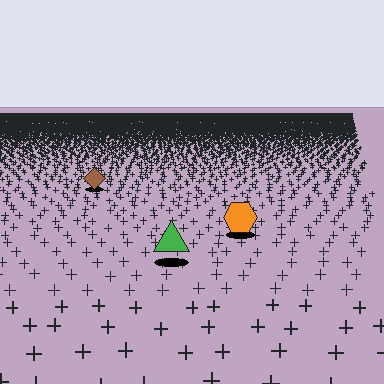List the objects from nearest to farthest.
From nearest to farthest: the green triangle, the orange hexagon, the brown diamond.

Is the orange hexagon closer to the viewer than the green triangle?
No. The green triangle is closer — you can tell from the texture gradient: the ground texture is coarser near it.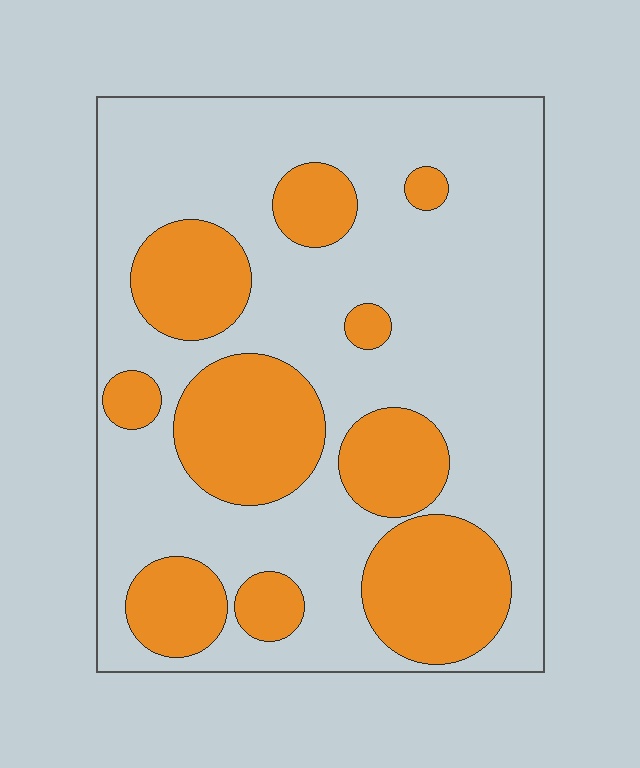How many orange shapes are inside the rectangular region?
10.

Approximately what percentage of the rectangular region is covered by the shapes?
Approximately 30%.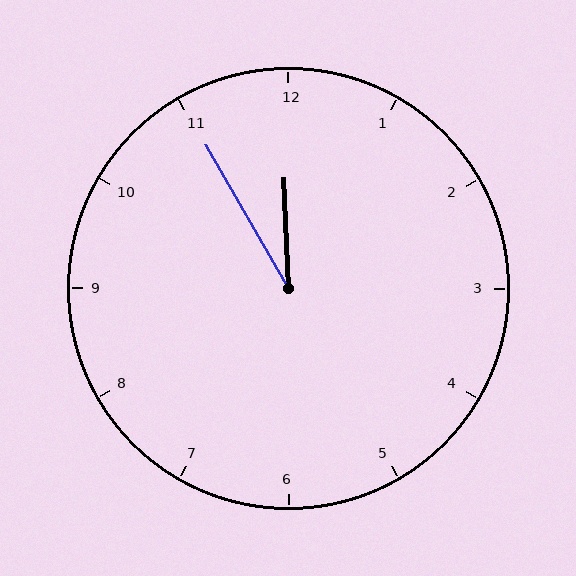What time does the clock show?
11:55.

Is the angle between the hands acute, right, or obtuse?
It is acute.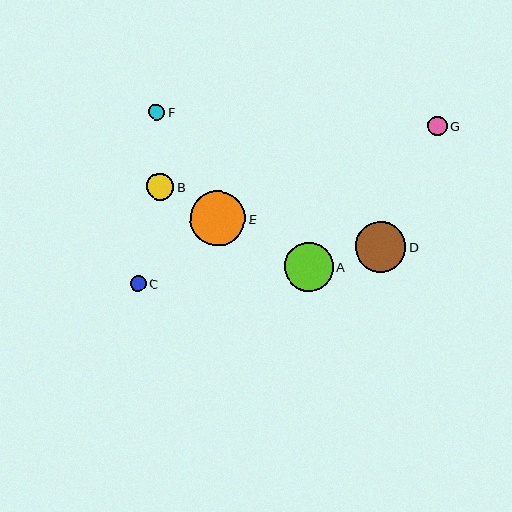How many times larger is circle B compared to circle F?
Circle B is approximately 1.7 times the size of circle F.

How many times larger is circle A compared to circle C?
Circle A is approximately 3.0 times the size of circle C.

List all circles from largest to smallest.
From largest to smallest: E, D, A, B, G, F, C.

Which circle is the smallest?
Circle C is the smallest with a size of approximately 16 pixels.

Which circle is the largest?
Circle E is the largest with a size of approximately 55 pixels.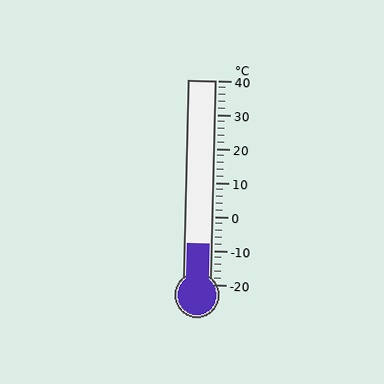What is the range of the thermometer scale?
The thermometer scale ranges from -20°C to 40°C.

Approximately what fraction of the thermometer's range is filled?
The thermometer is filled to approximately 20% of its range.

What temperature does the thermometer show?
The thermometer shows approximately -8°C.